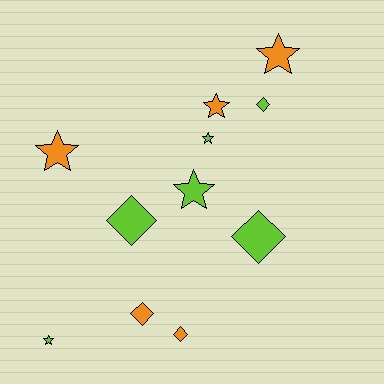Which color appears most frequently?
Lime, with 6 objects.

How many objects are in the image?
There are 11 objects.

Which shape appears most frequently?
Star, with 6 objects.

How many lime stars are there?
There are 3 lime stars.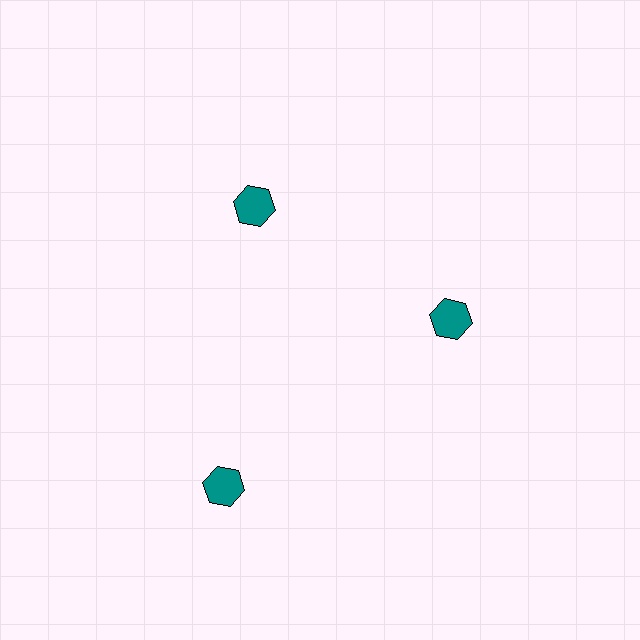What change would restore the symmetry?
The symmetry would be restored by moving it inward, back onto the ring so that all 3 hexagons sit at equal angles and equal distance from the center.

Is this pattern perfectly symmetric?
No. The 3 teal hexagons are arranged in a ring, but one element near the 7 o'clock position is pushed outward from the center, breaking the 3-fold rotational symmetry.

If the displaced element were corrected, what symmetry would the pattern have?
It would have 3-fold rotational symmetry — the pattern would map onto itself every 120 degrees.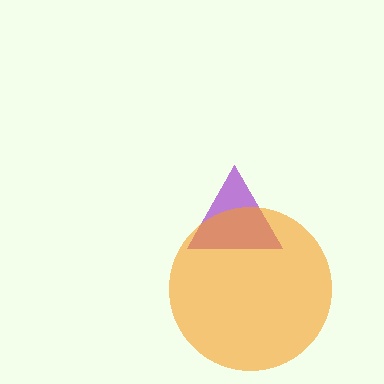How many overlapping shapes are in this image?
There are 2 overlapping shapes in the image.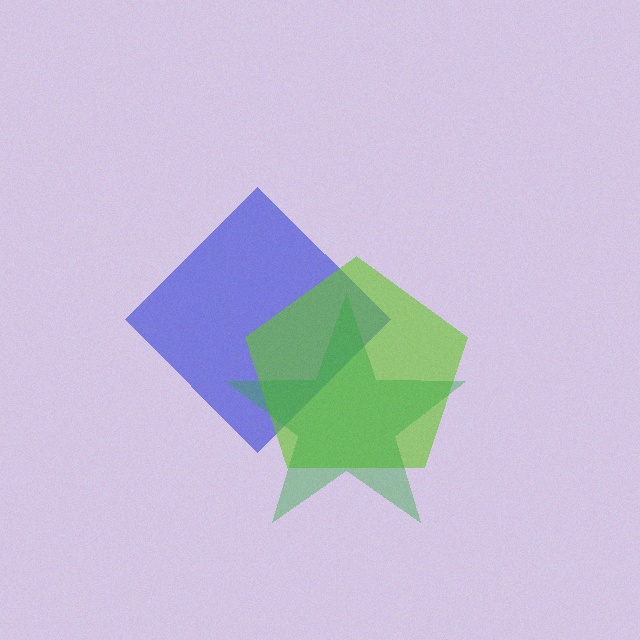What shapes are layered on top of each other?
The layered shapes are: a blue diamond, a lime pentagon, a green star.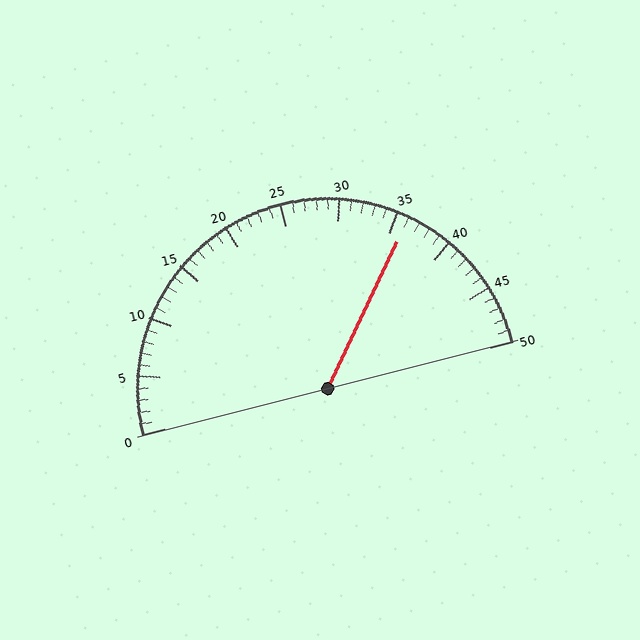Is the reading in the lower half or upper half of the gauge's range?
The reading is in the upper half of the range (0 to 50).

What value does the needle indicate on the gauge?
The needle indicates approximately 36.